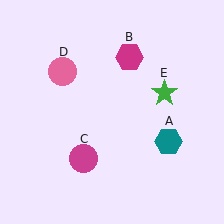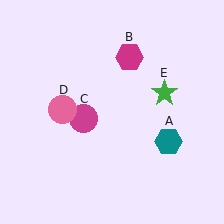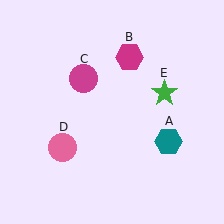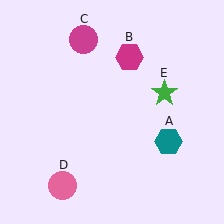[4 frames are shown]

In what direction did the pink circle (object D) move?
The pink circle (object D) moved down.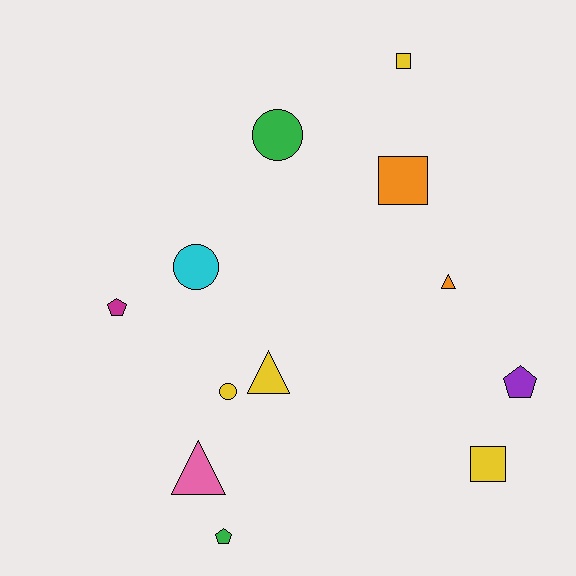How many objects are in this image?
There are 12 objects.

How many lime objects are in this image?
There are no lime objects.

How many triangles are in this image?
There are 3 triangles.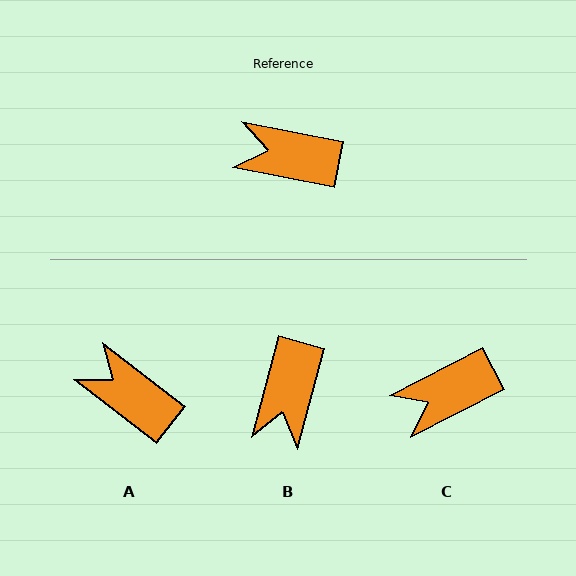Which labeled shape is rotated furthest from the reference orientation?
B, about 86 degrees away.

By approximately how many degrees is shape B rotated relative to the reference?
Approximately 86 degrees counter-clockwise.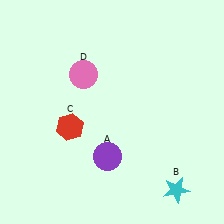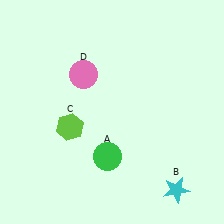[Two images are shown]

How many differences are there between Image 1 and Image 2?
There are 2 differences between the two images.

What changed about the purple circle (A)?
In Image 1, A is purple. In Image 2, it changed to green.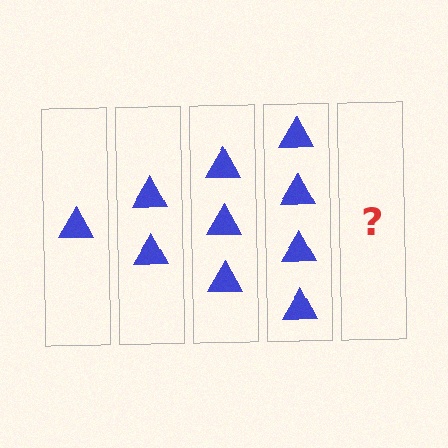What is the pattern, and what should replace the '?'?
The pattern is that each step adds one more triangle. The '?' should be 5 triangles.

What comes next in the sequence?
The next element should be 5 triangles.